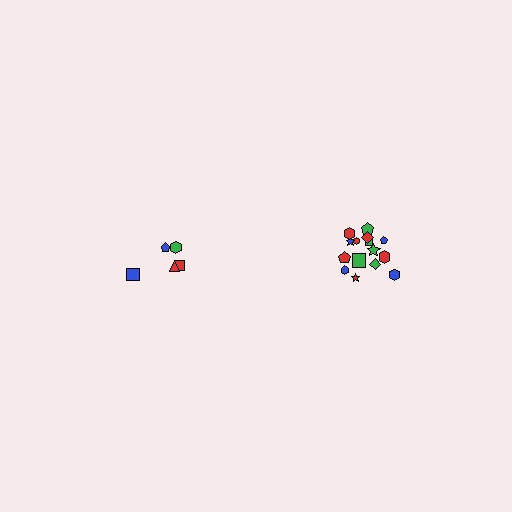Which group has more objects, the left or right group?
The right group.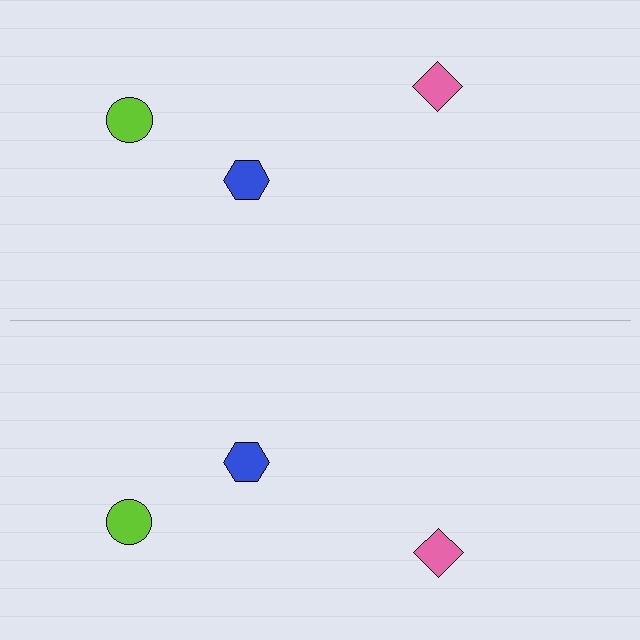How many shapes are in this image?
There are 6 shapes in this image.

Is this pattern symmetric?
Yes, this pattern has bilateral (reflection) symmetry.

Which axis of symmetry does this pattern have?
The pattern has a horizontal axis of symmetry running through the center of the image.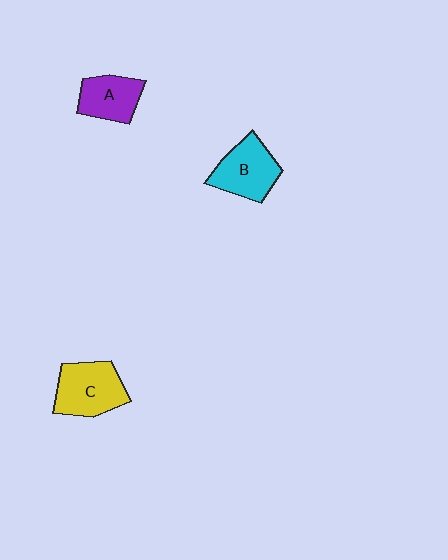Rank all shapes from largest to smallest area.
From largest to smallest: C (yellow), B (cyan), A (purple).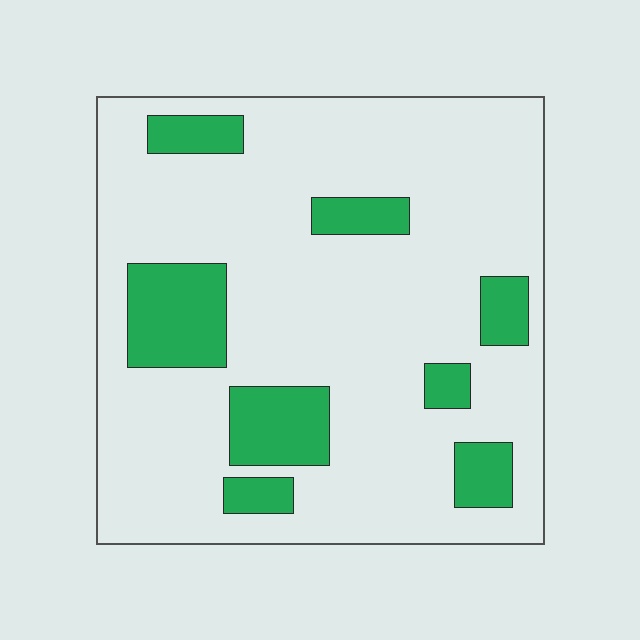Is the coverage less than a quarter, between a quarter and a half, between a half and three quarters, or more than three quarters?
Less than a quarter.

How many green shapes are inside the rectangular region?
8.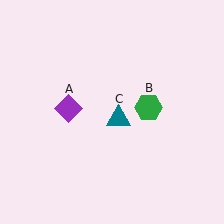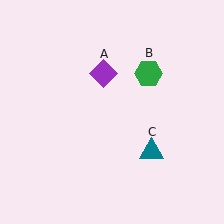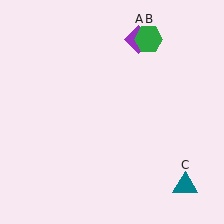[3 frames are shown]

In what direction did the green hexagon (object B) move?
The green hexagon (object B) moved up.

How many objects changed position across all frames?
3 objects changed position: purple diamond (object A), green hexagon (object B), teal triangle (object C).